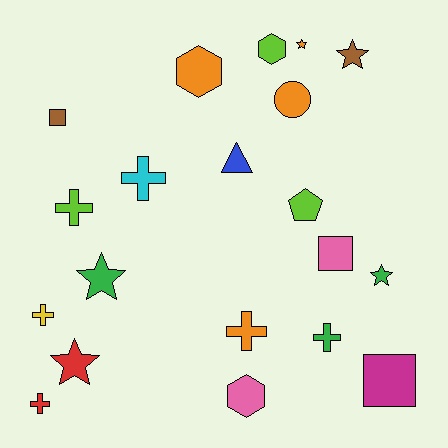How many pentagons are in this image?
There is 1 pentagon.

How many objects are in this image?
There are 20 objects.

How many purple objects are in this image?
There are no purple objects.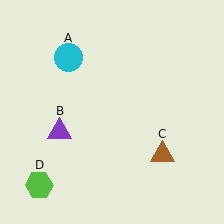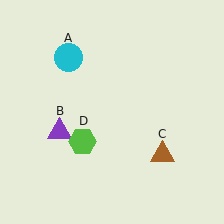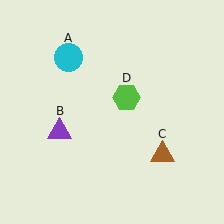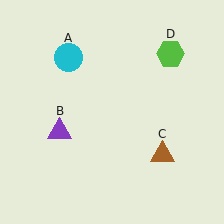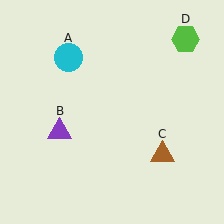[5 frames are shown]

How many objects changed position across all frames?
1 object changed position: lime hexagon (object D).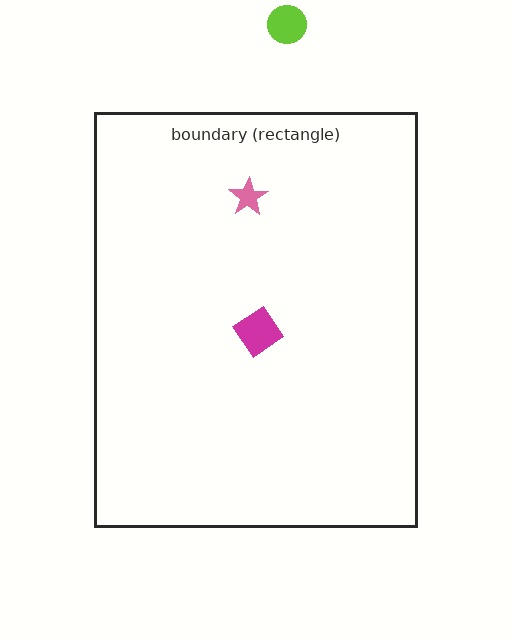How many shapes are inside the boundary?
2 inside, 1 outside.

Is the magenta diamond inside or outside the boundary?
Inside.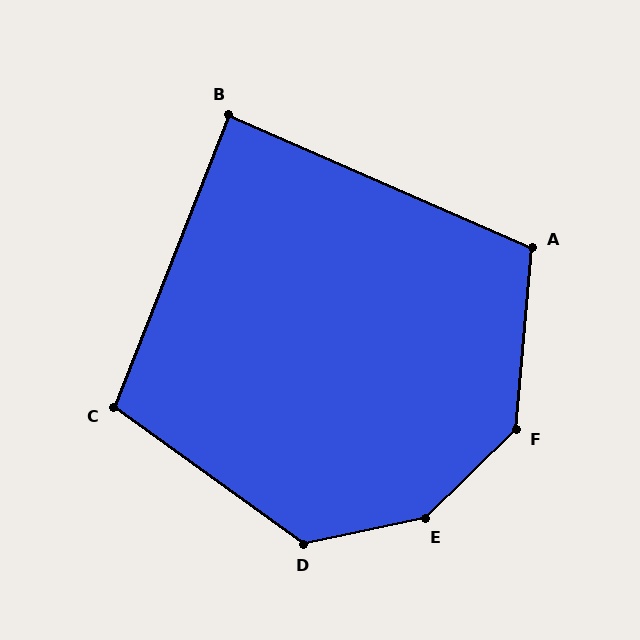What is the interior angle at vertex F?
Approximately 140 degrees (obtuse).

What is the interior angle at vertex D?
Approximately 133 degrees (obtuse).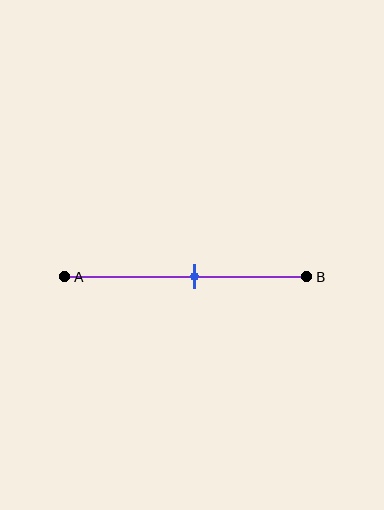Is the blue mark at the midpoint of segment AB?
No, the mark is at about 55% from A, not at the 50% midpoint.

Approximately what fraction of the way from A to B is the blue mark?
The blue mark is approximately 55% of the way from A to B.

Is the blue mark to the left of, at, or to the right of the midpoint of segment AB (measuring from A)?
The blue mark is to the right of the midpoint of segment AB.